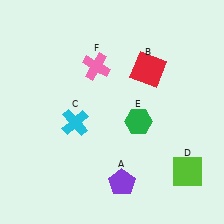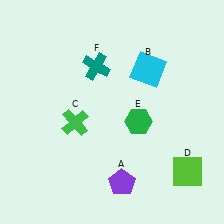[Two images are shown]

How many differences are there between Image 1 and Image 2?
There are 3 differences between the two images.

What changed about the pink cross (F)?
In Image 1, F is pink. In Image 2, it changed to teal.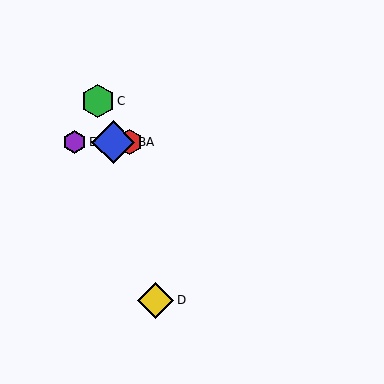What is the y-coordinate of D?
Object D is at y≈300.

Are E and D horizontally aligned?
No, E is at y≈142 and D is at y≈300.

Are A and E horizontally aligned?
Yes, both are at y≈142.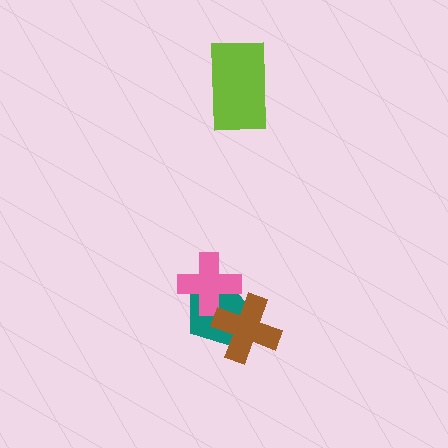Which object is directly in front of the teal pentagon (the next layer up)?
The pink cross is directly in front of the teal pentagon.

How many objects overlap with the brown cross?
2 objects overlap with the brown cross.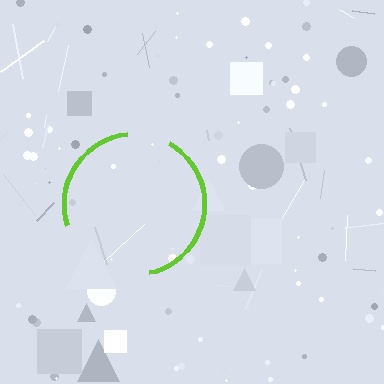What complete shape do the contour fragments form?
The contour fragments form a circle.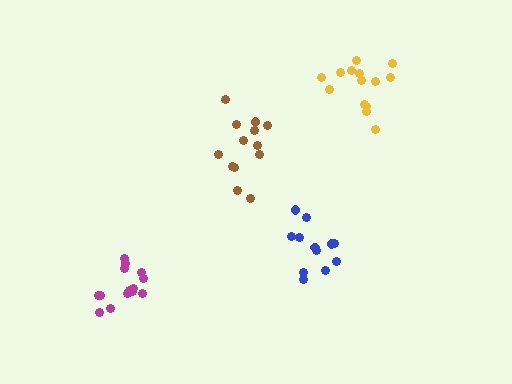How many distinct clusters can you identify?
There are 4 distinct clusters.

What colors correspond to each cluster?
The clusters are colored: yellow, blue, magenta, brown.